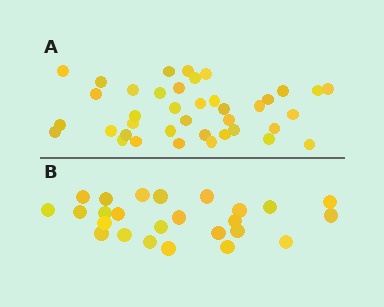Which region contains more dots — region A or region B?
Region A (the top region) has more dots.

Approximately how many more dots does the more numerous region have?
Region A has approximately 15 more dots than region B.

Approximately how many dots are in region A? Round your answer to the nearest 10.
About 40 dots. (The exact count is 39, which rounds to 40.)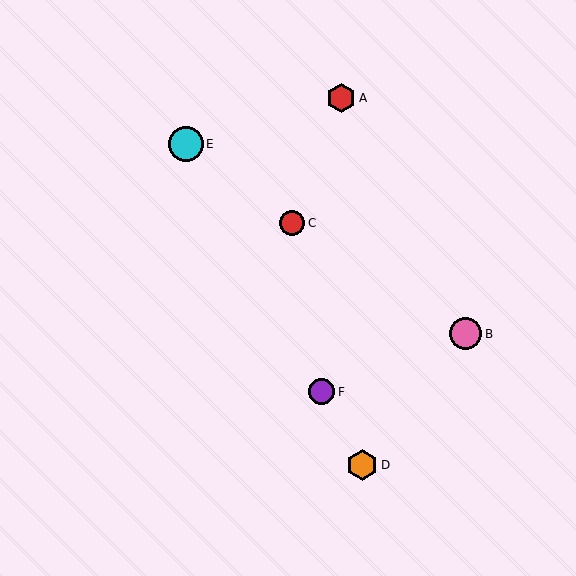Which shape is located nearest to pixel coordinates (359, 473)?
The orange hexagon (labeled D) at (362, 465) is nearest to that location.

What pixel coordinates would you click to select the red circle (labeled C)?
Click at (292, 223) to select the red circle C.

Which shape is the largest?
The cyan circle (labeled E) is the largest.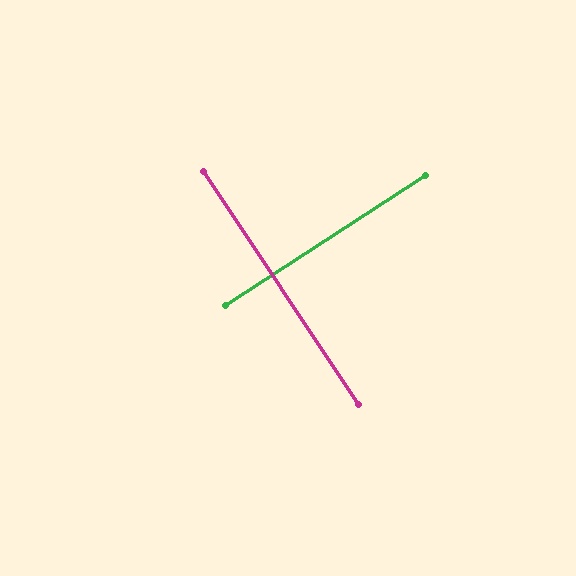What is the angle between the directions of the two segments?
Approximately 89 degrees.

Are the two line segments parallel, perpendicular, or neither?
Perpendicular — they meet at approximately 89°.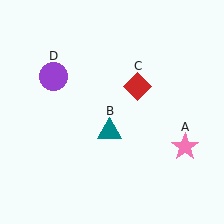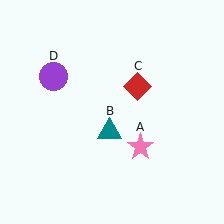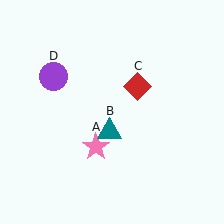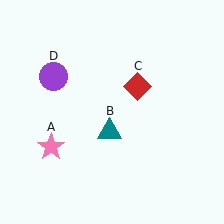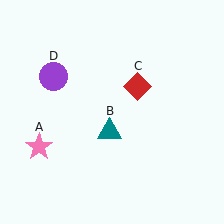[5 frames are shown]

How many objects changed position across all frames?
1 object changed position: pink star (object A).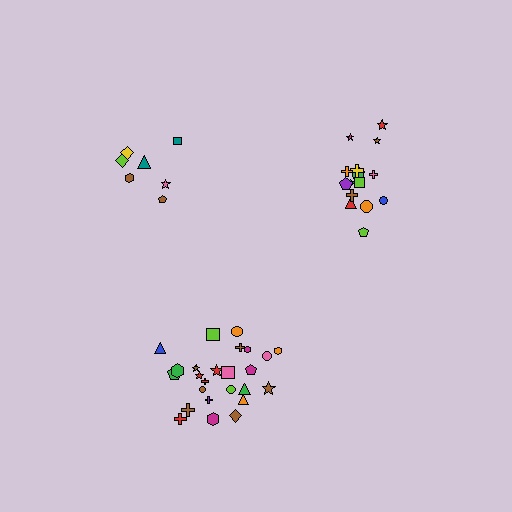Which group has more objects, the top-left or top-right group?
The top-right group.